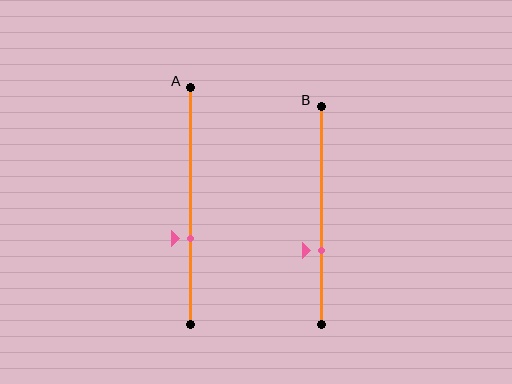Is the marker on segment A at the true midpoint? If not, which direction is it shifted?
No, the marker on segment A is shifted downward by about 14% of the segment length.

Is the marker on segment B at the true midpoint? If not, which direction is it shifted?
No, the marker on segment B is shifted downward by about 16% of the segment length.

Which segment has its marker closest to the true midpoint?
Segment A has its marker closest to the true midpoint.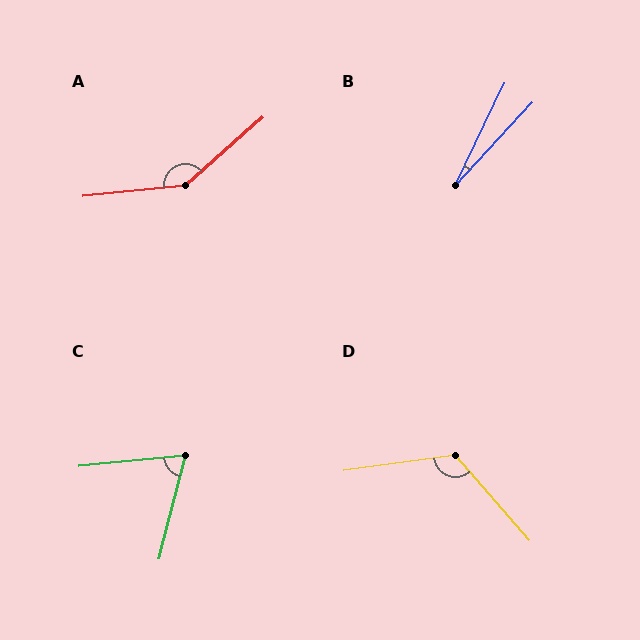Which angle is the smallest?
B, at approximately 17 degrees.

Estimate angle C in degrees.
Approximately 70 degrees.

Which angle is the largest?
A, at approximately 144 degrees.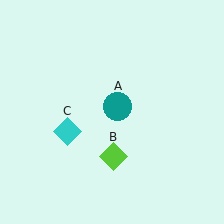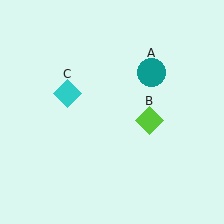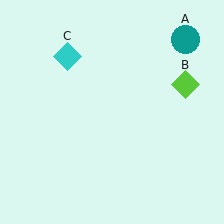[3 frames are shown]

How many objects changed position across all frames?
3 objects changed position: teal circle (object A), lime diamond (object B), cyan diamond (object C).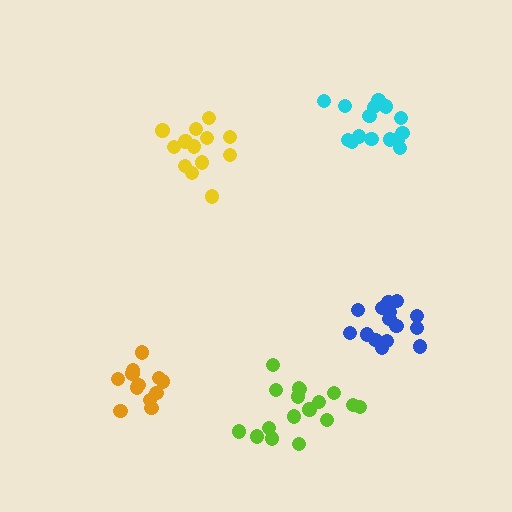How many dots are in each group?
Group 1: 12 dots, Group 2: 13 dots, Group 3: 17 dots, Group 4: 16 dots, Group 5: 15 dots (73 total).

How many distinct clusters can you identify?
There are 5 distinct clusters.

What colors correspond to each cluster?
The clusters are colored: orange, yellow, lime, cyan, blue.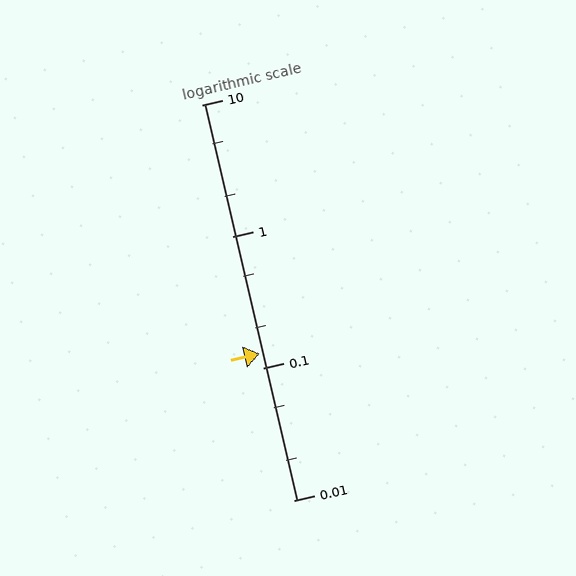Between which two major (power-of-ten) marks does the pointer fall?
The pointer is between 0.1 and 1.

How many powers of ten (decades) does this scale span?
The scale spans 3 decades, from 0.01 to 10.